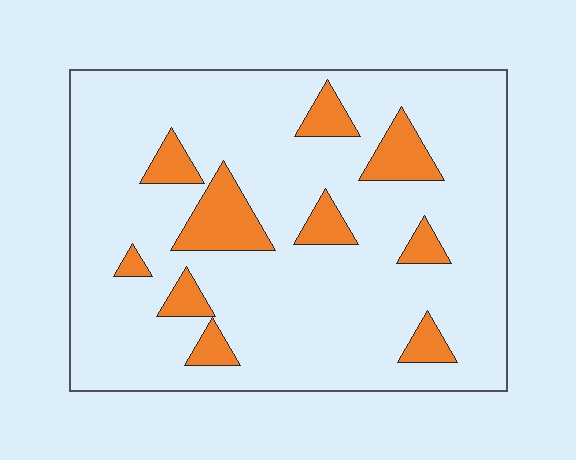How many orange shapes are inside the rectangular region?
10.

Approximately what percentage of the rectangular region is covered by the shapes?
Approximately 15%.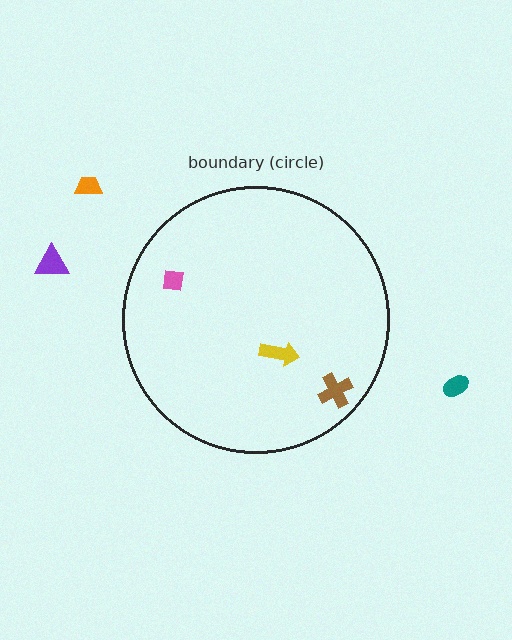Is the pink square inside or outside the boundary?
Inside.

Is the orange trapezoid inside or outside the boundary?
Outside.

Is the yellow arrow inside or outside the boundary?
Inside.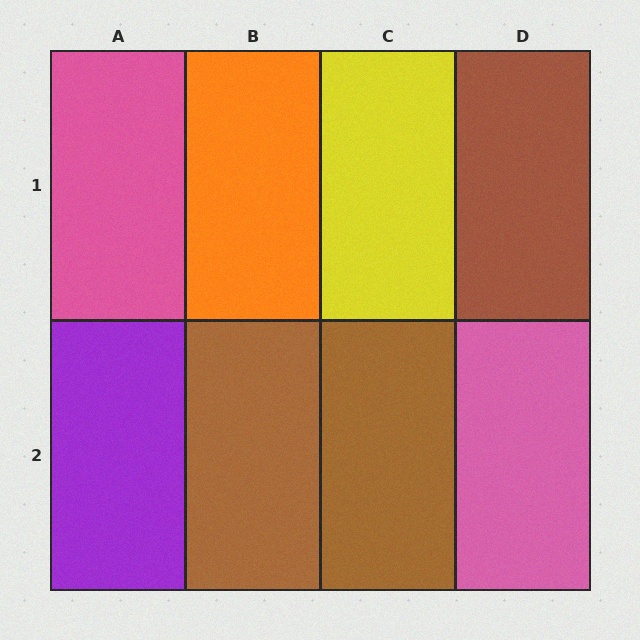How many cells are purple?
1 cell is purple.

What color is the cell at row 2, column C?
Brown.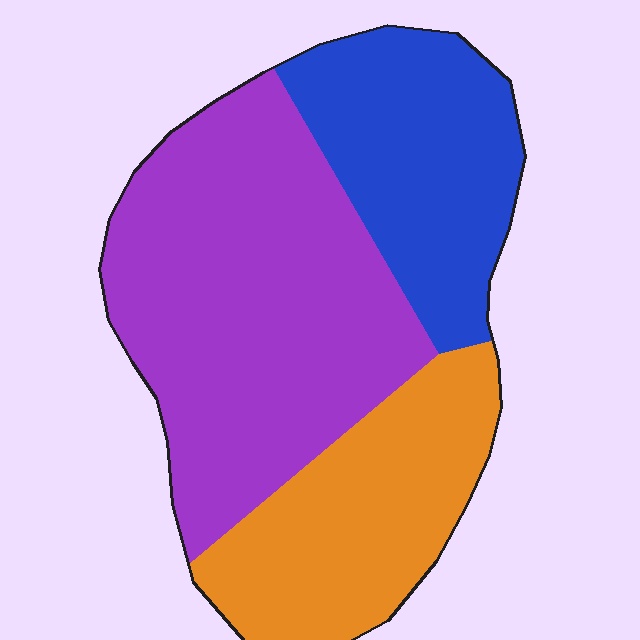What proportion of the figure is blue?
Blue takes up between a quarter and a half of the figure.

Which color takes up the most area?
Purple, at roughly 50%.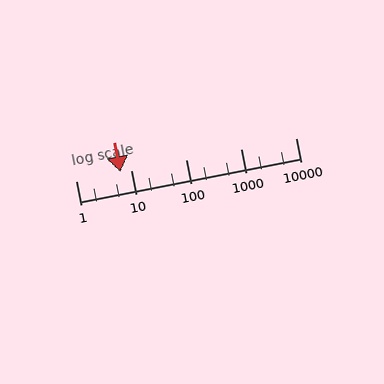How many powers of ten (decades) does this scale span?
The scale spans 4 decades, from 1 to 10000.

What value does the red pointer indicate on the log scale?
The pointer indicates approximately 6.6.